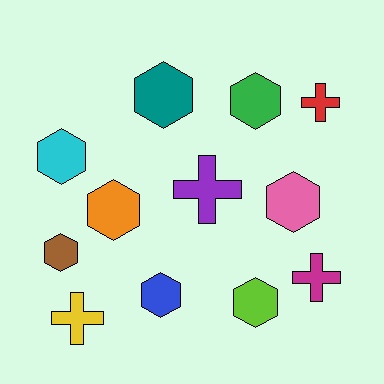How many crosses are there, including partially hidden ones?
There are 4 crosses.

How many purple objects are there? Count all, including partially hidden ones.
There is 1 purple object.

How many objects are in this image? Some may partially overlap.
There are 12 objects.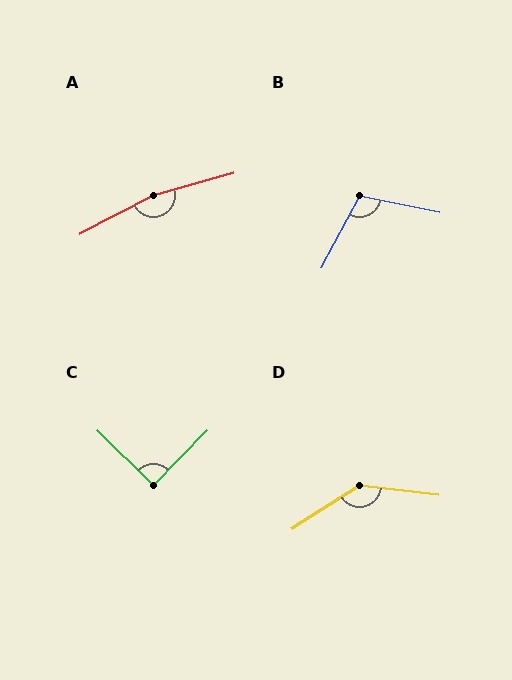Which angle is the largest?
A, at approximately 168 degrees.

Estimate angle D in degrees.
Approximately 140 degrees.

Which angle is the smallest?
C, at approximately 90 degrees.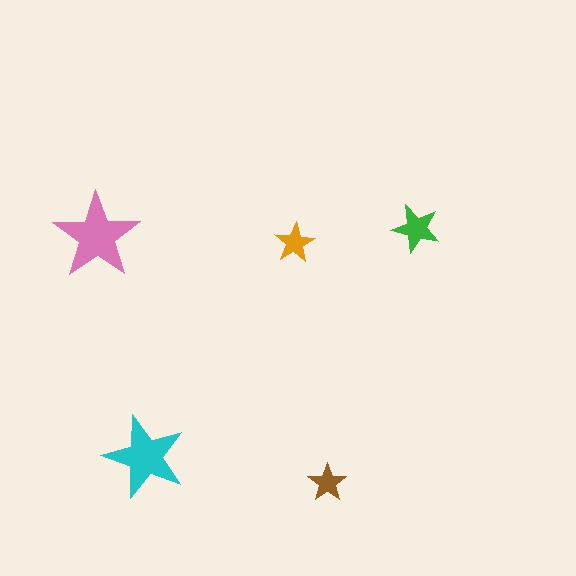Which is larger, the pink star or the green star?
The pink one.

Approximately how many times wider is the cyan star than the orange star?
About 2 times wider.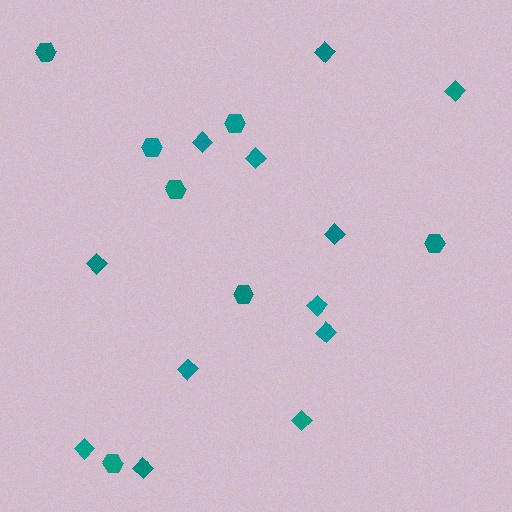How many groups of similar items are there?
There are 2 groups: one group of hexagons (7) and one group of diamonds (12).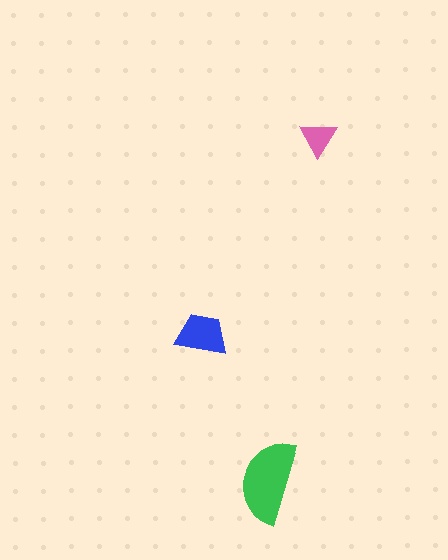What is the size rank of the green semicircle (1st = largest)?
1st.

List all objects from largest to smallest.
The green semicircle, the blue trapezoid, the pink triangle.